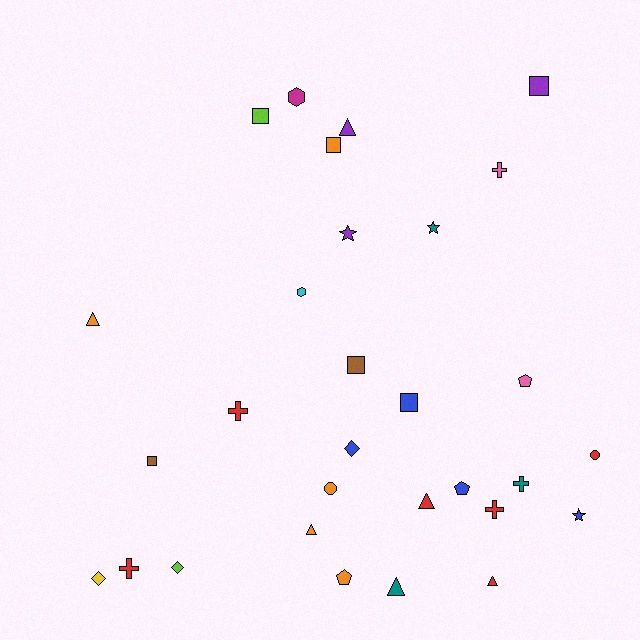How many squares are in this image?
There are 6 squares.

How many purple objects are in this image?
There are 3 purple objects.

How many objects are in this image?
There are 30 objects.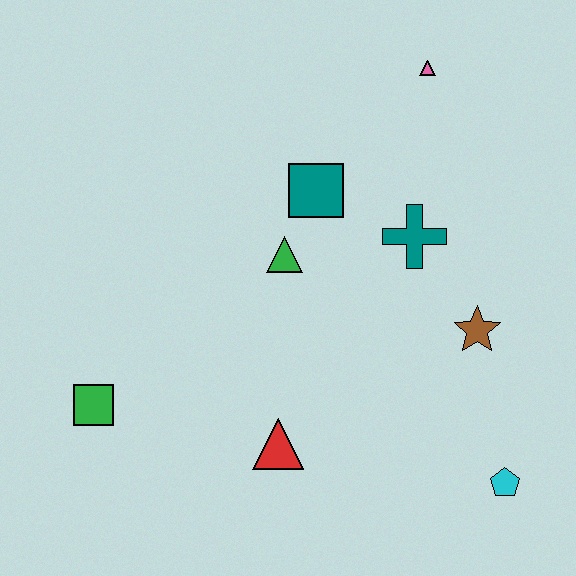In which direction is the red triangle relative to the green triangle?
The red triangle is below the green triangle.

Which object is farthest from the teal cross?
The green square is farthest from the teal cross.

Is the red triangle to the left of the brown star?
Yes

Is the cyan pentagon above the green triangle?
No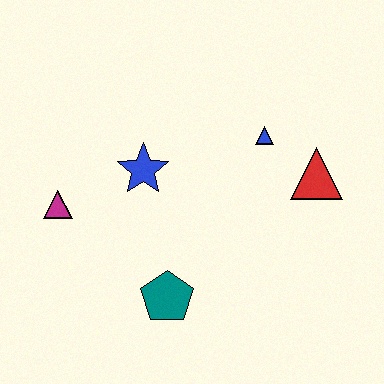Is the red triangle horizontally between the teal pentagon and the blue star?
No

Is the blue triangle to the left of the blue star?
No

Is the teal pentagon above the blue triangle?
No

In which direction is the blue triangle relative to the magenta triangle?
The blue triangle is to the right of the magenta triangle.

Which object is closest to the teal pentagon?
The blue star is closest to the teal pentagon.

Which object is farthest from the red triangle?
The magenta triangle is farthest from the red triangle.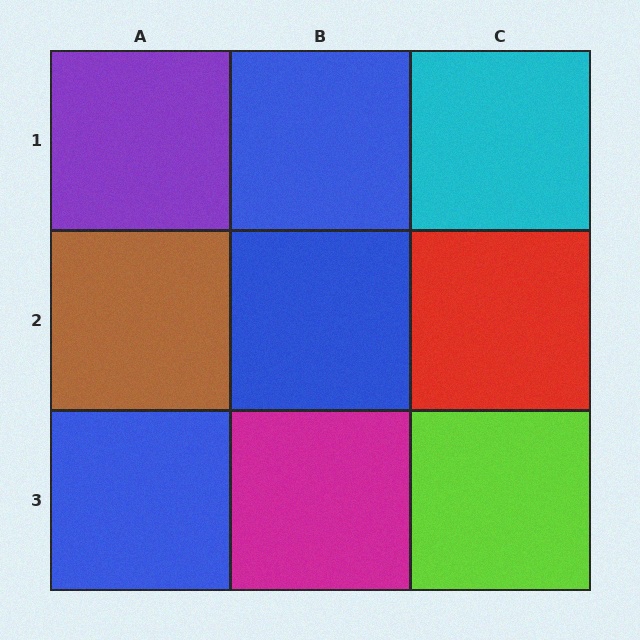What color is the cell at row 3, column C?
Lime.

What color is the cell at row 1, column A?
Purple.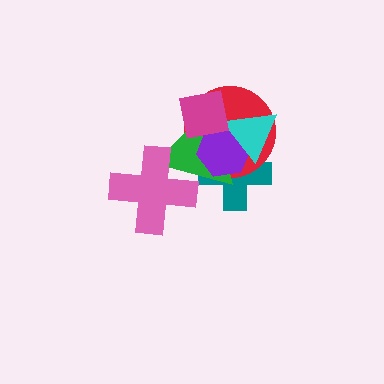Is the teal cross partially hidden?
Yes, it is partially covered by another shape.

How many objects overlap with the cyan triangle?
5 objects overlap with the cyan triangle.